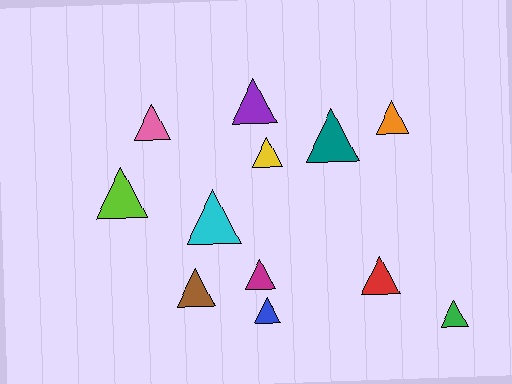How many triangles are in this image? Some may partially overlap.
There are 12 triangles.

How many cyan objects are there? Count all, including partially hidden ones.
There is 1 cyan object.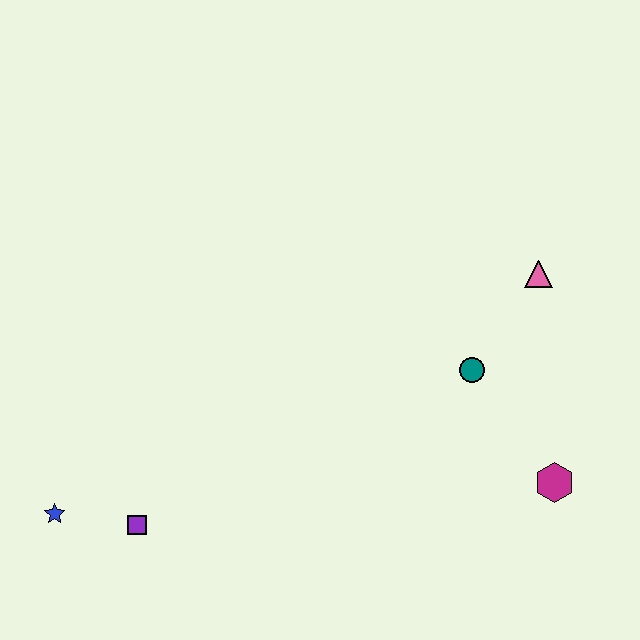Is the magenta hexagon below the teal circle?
Yes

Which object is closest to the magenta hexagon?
The teal circle is closest to the magenta hexagon.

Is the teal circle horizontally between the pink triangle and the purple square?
Yes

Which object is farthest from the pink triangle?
The blue star is farthest from the pink triangle.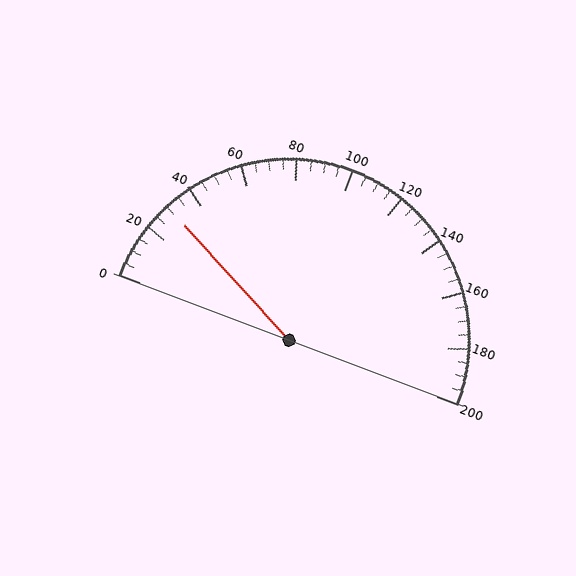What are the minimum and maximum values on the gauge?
The gauge ranges from 0 to 200.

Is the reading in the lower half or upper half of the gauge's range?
The reading is in the lower half of the range (0 to 200).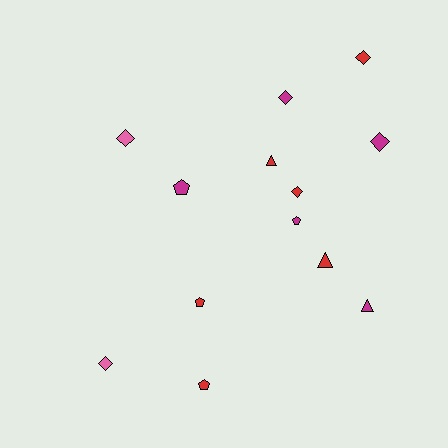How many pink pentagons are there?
There are no pink pentagons.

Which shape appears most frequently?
Diamond, with 6 objects.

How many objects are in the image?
There are 13 objects.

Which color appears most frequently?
Red, with 6 objects.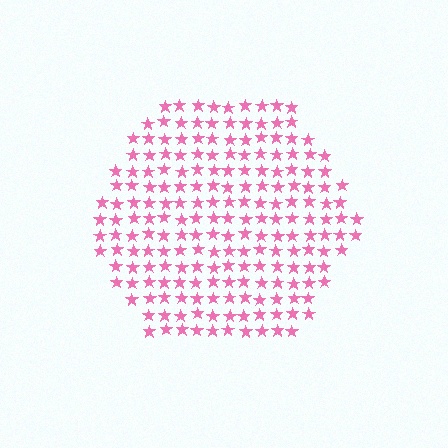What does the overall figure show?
The overall figure shows a hexagon.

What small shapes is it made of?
It is made of small stars.